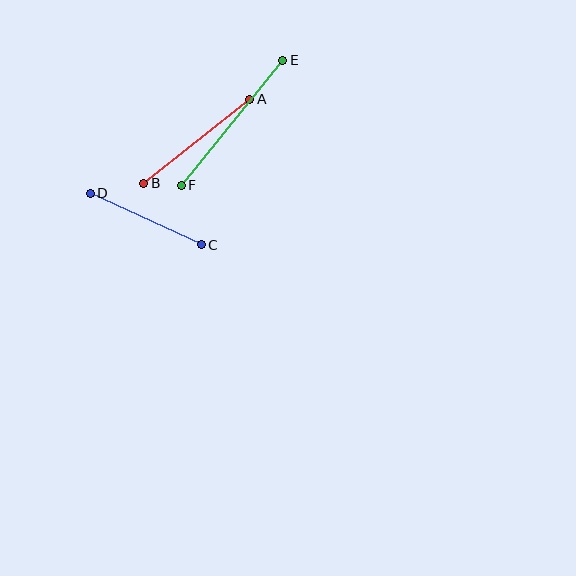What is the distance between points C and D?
The distance is approximately 122 pixels.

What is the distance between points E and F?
The distance is approximately 161 pixels.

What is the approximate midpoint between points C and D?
The midpoint is at approximately (146, 219) pixels.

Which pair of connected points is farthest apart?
Points E and F are farthest apart.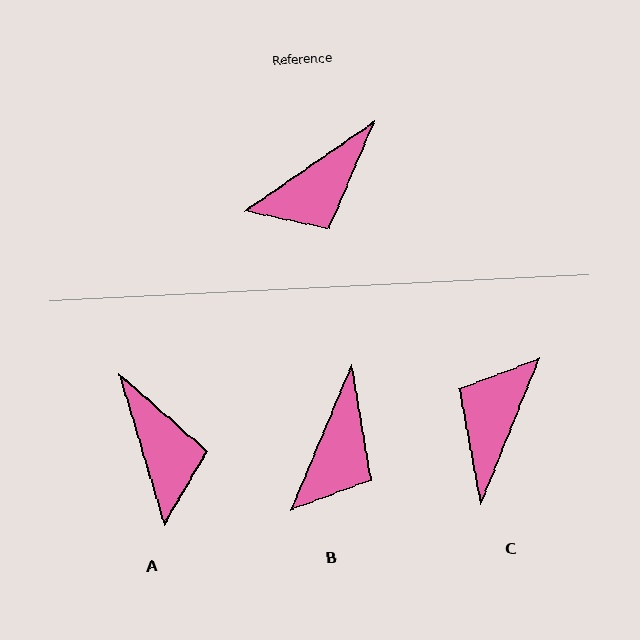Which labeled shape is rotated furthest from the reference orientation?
C, about 147 degrees away.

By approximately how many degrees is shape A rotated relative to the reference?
Approximately 72 degrees counter-clockwise.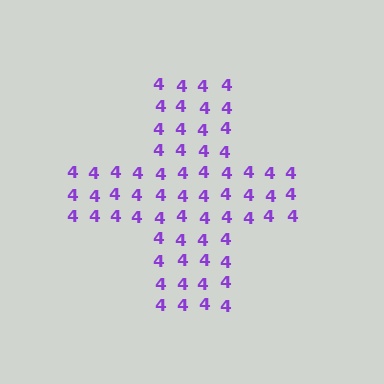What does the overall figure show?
The overall figure shows a cross.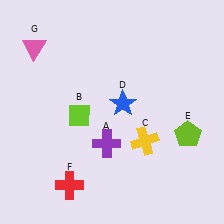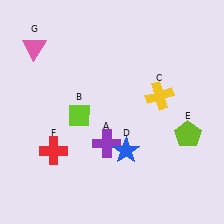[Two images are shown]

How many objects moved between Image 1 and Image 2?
3 objects moved between the two images.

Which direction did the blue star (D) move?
The blue star (D) moved down.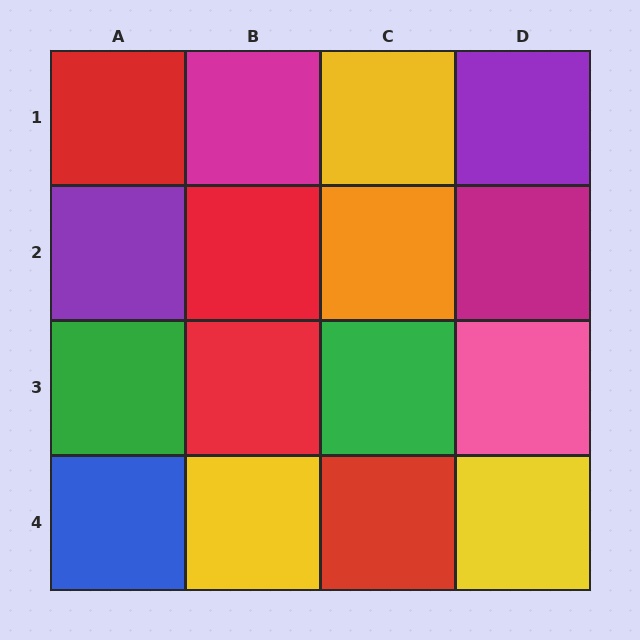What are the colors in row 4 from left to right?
Blue, yellow, red, yellow.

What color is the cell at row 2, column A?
Purple.